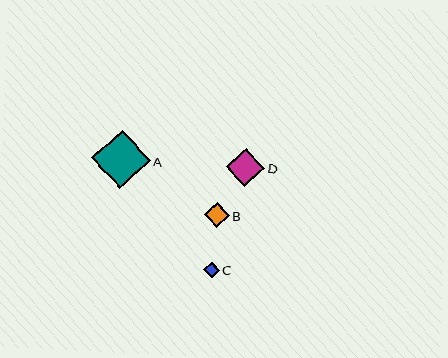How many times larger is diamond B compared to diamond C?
Diamond B is approximately 1.5 times the size of diamond C.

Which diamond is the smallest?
Diamond C is the smallest with a size of approximately 16 pixels.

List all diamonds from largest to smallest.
From largest to smallest: A, D, B, C.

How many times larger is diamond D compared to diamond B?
Diamond D is approximately 1.5 times the size of diamond B.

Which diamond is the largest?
Diamond A is the largest with a size of approximately 58 pixels.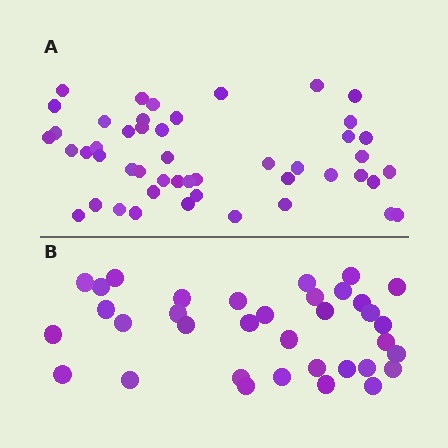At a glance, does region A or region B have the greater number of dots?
Region A (the top region) has more dots.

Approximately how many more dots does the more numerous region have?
Region A has approximately 15 more dots than region B.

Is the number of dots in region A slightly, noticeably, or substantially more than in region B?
Region A has noticeably more, but not dramatically so. The ratio is roughly 1.4 to 1.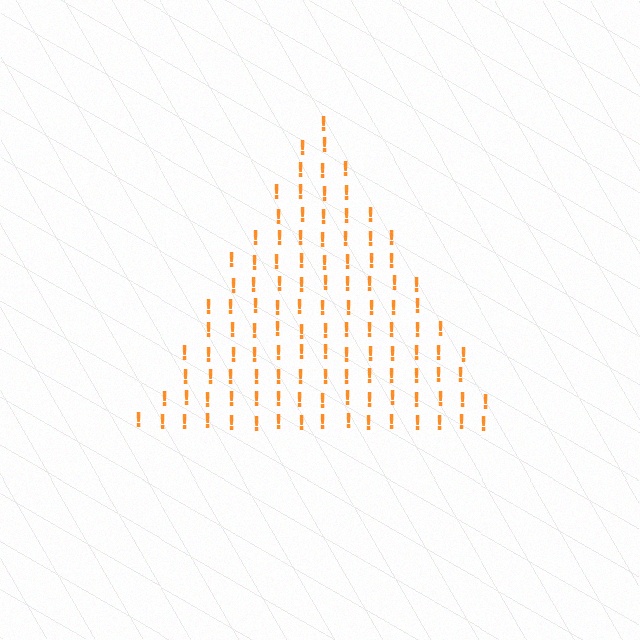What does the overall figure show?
The overall figure shows a triangle.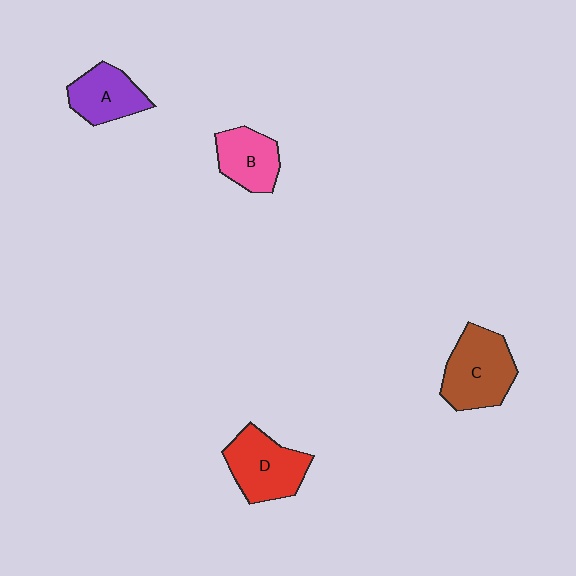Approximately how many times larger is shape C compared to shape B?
Approximately 1.4 times.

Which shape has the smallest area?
Shape B (pink).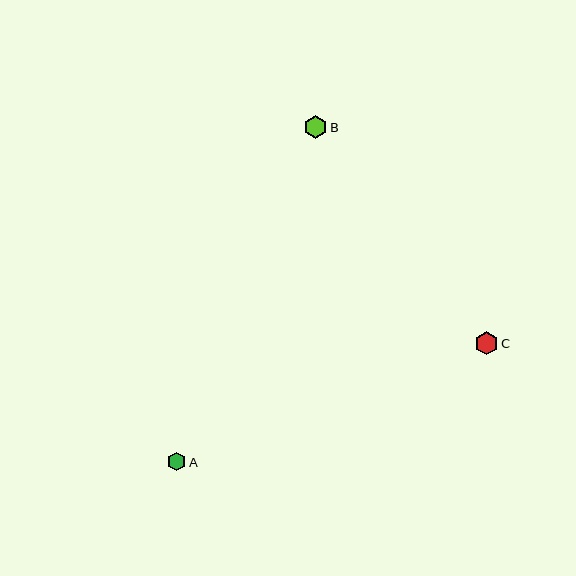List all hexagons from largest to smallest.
From largest to smallest: C, B, A.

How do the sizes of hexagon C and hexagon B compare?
Hexagon C and hexagon B are approximately the same size.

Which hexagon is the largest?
Hexagon C is the largest with a size of approximately 23 pixels.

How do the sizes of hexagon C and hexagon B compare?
Hexagon C and hexagon B are approximately the same size.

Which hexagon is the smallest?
Hexagon A is the smallest with a size of approximately 19 pixels.